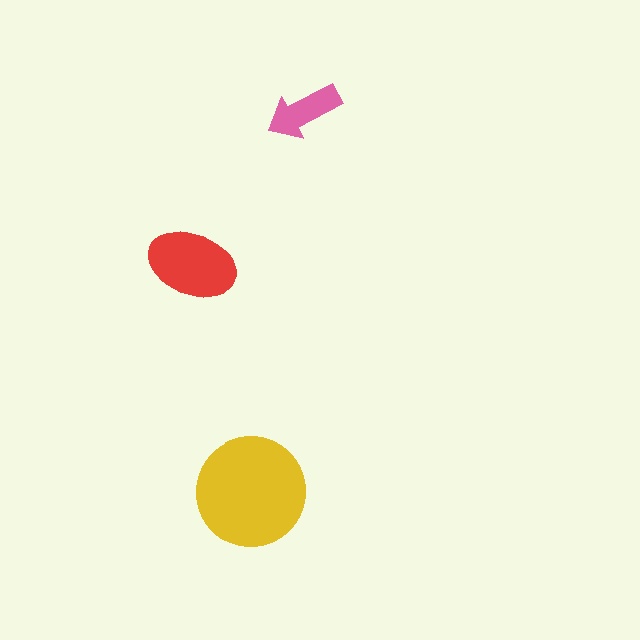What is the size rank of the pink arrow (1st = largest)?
3rd.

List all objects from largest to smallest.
The yellow circle, the red ellipse, the pink arrow.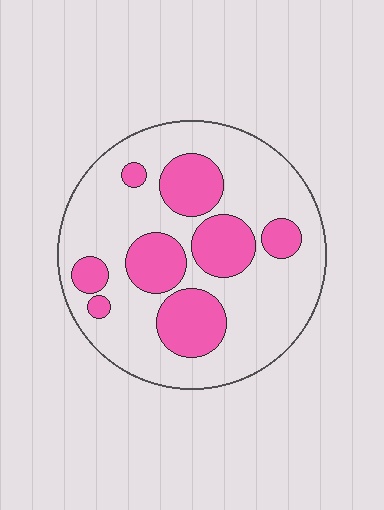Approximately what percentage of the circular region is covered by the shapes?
Approximately 30%.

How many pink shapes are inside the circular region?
8.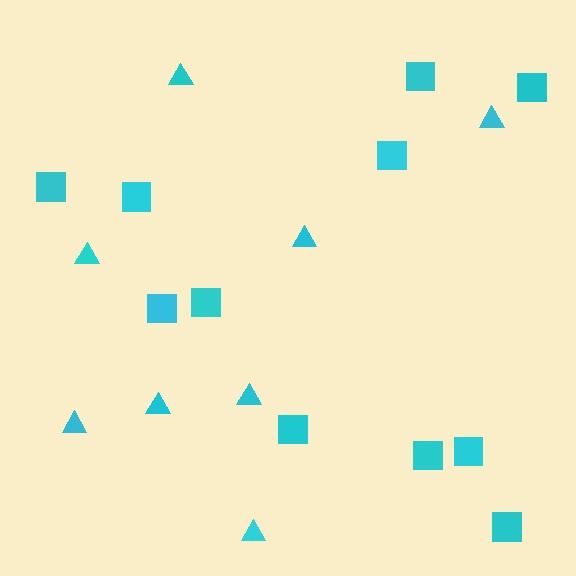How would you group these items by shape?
There are 2 groups: one group of squares (11) and one group of triangles (8).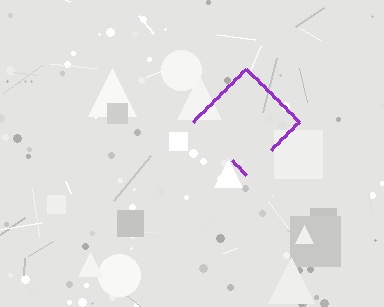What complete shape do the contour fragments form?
The contour fragments form a diamond.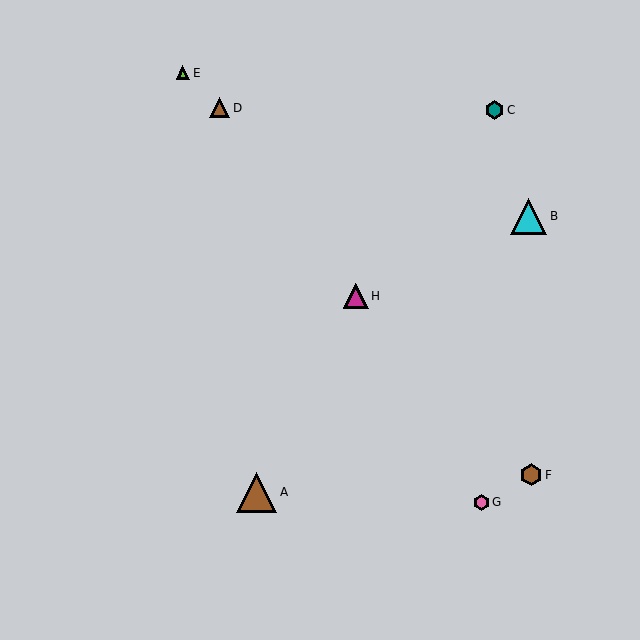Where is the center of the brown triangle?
The center of the brown triangle is at (257, 492).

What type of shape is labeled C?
Shape C is a teal hexagon.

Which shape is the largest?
The brown triangle (labeled A) is the largest.